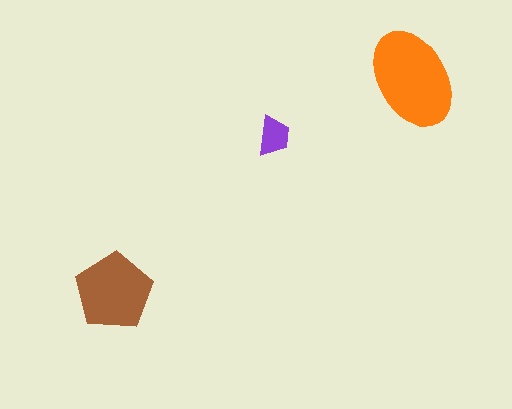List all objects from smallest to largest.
The purple trapezoid, the brown pentagon, the orange ellipse.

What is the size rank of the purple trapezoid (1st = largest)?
3rd.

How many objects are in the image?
There are 3 objects in the image.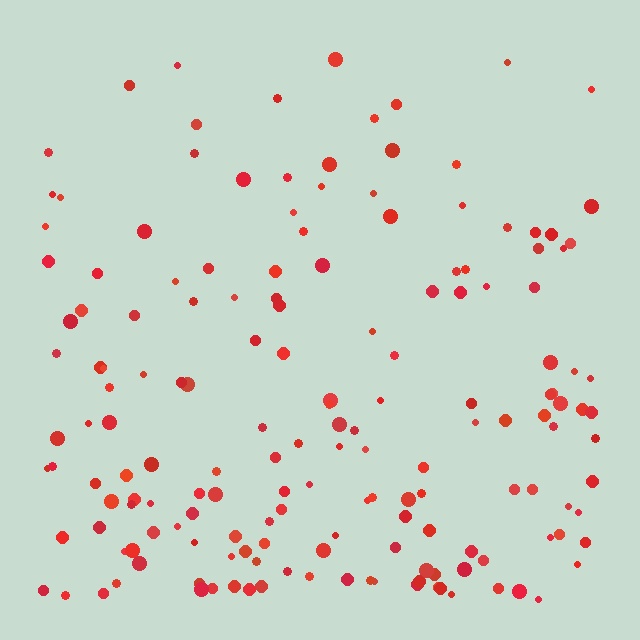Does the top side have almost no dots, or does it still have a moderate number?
Still a moderate number, just noticeably fewer than the bottom.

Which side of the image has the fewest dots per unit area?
The top.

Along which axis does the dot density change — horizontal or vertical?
Vertical.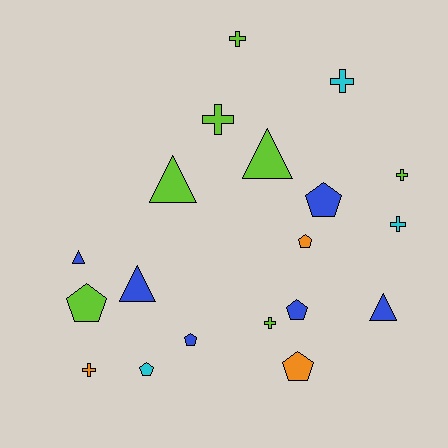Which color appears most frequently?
Lime, with 7 objects.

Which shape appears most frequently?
Cross, with 7 objects.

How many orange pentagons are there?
There are 2 orange pentagons.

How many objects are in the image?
There are 19 objects.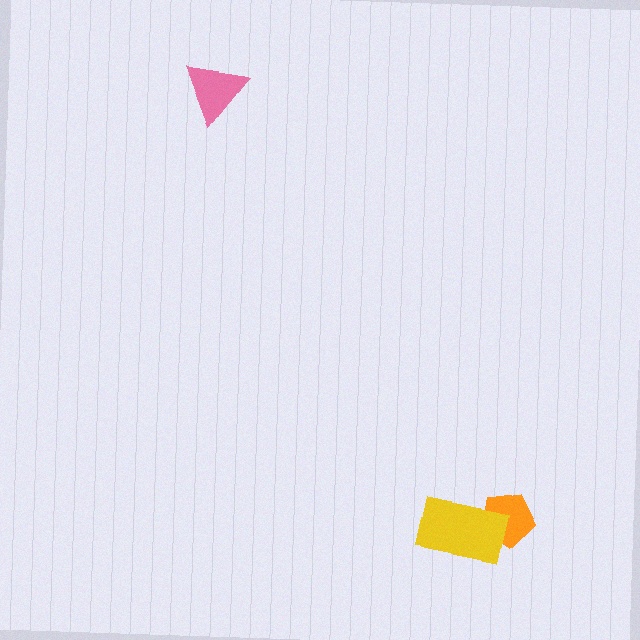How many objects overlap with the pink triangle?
0 objects overlap with the pink triangle.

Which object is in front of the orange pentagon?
The yellow rectangle is in front of the orange pentagon.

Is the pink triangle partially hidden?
No, no other shape covers it.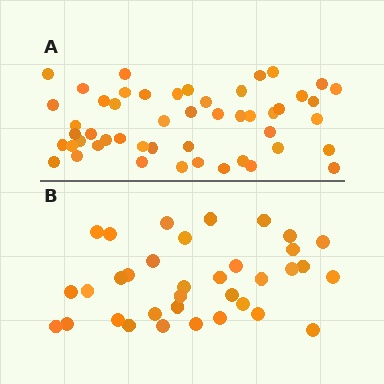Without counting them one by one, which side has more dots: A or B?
Region A (the top region) has more dots.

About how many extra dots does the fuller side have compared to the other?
Region A has approximately 15 more dots than region B.